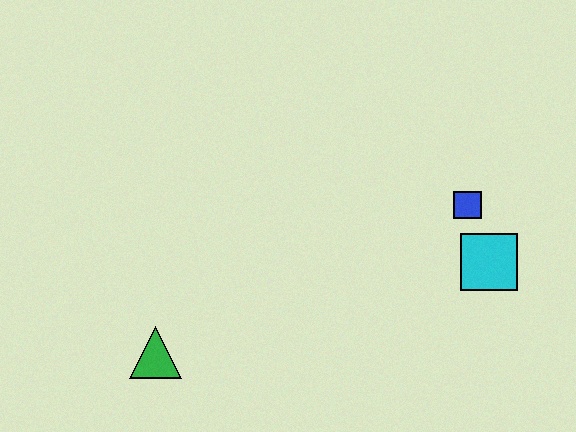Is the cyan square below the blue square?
Yes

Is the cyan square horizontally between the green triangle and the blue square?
No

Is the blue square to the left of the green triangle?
No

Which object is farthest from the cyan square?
The green triangle is farthest from the cyan square.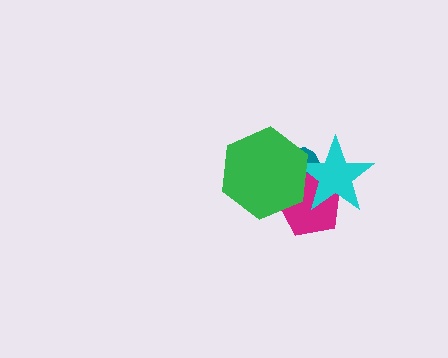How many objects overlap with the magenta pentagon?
3 objects overlap with the magenta pentagon.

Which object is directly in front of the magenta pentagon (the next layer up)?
The cyan star is directly in front of the magenta pentagon.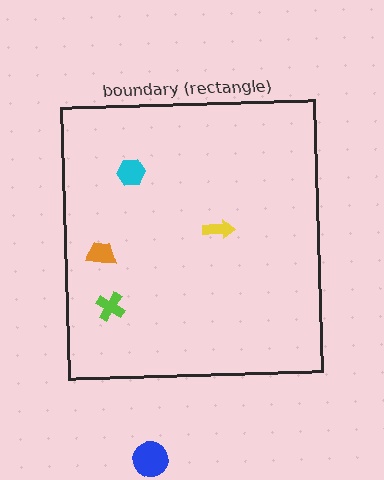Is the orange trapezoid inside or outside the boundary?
Inside.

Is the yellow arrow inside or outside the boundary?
Inside.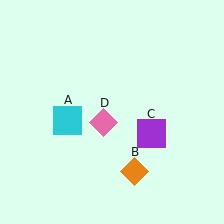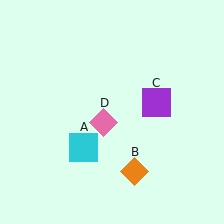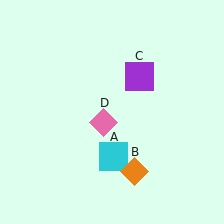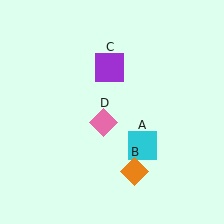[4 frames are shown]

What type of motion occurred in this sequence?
The cyan square (object A), purple square (object C) rotated counterclockwise around the center of the scene.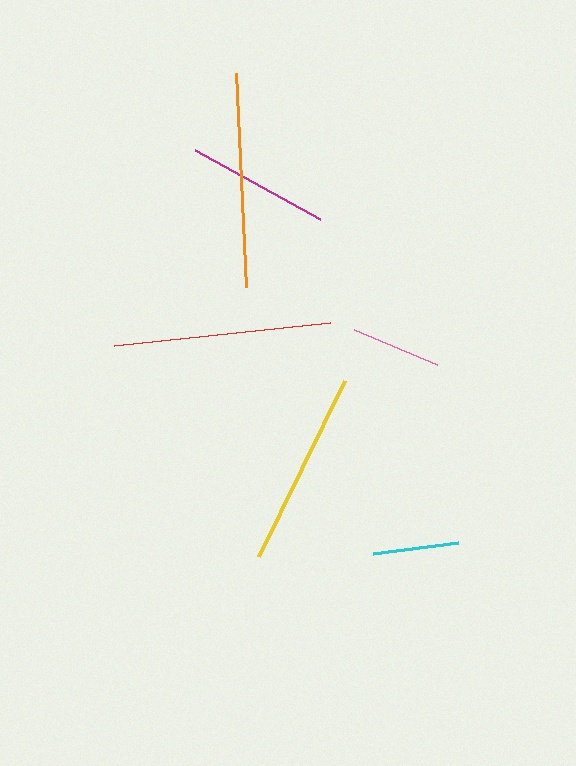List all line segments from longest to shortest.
From longest to shortest: red, orange, yellow, magenta, pink, cyan.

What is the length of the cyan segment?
The cyan segment is approximately 85 pixels long.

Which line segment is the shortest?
The cyan line is the shortest at approximately 85 pixels.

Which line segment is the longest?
The red line is the longest at approximately 217 pixels.